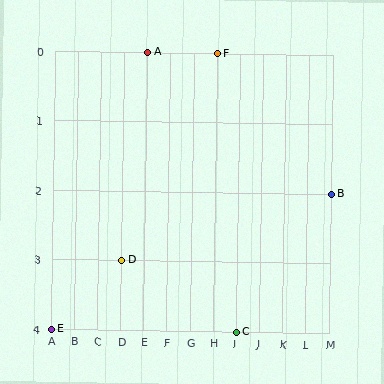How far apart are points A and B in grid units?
Points A and B are 8 columns and 2 rows apart (about 8.2 grid units diagonally).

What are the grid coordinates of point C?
Point C is at grid coordinates (I, 4).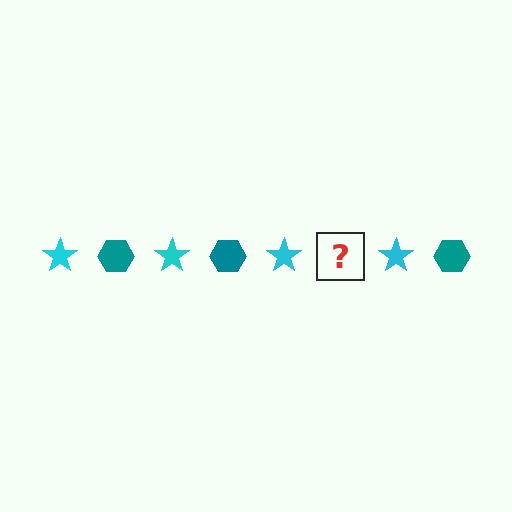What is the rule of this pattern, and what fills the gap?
The rule is that the pattern alternates between cyan star and teal hexagon. The gap should be filled with a teal hexagon.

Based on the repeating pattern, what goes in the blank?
The blank should be a teal hexagon.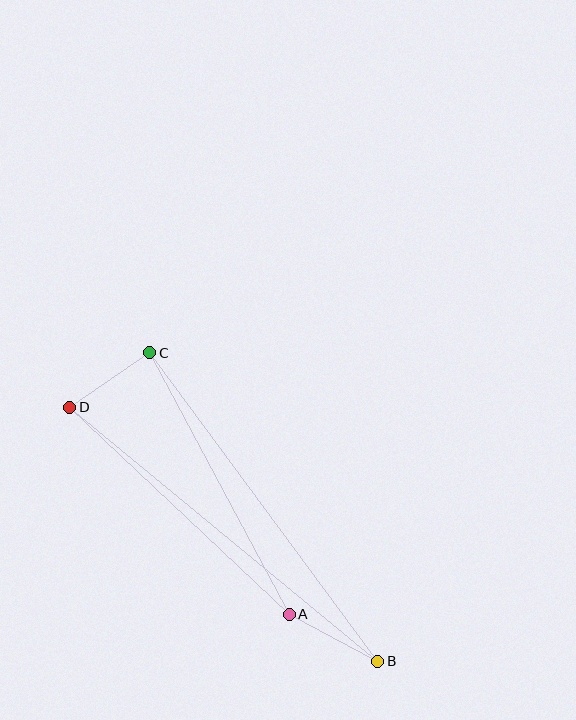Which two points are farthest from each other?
Points B and D are farthest from each other.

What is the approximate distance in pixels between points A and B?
The distance between A and B is approximately 100 pixels.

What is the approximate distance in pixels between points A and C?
The distance between A and C is approximately 296 pixels.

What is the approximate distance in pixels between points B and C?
The distance between B and C is approximately 384 pixels.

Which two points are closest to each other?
Points C and D are closest to each other.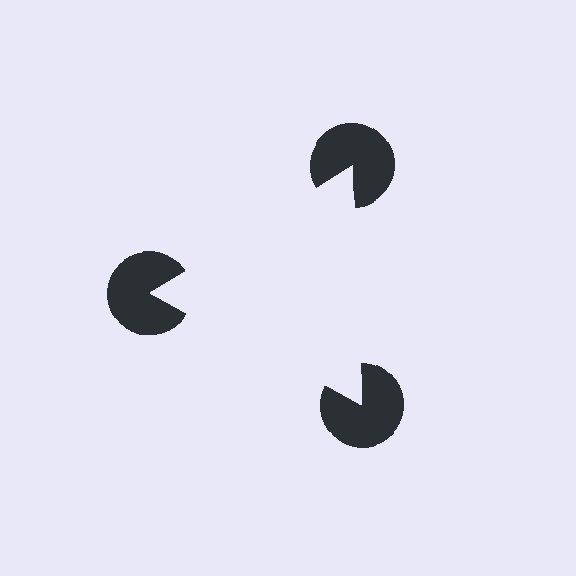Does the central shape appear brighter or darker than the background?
It typically appears slightly brighter than the background, even though no actual brightness change is drawn.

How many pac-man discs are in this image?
There are 3 — one at each vertex of the illusory triangle.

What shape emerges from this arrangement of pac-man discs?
An illusory triangle — its edges are inferred from the aligned wedge cuts in the pac-man discs, not physically drawn.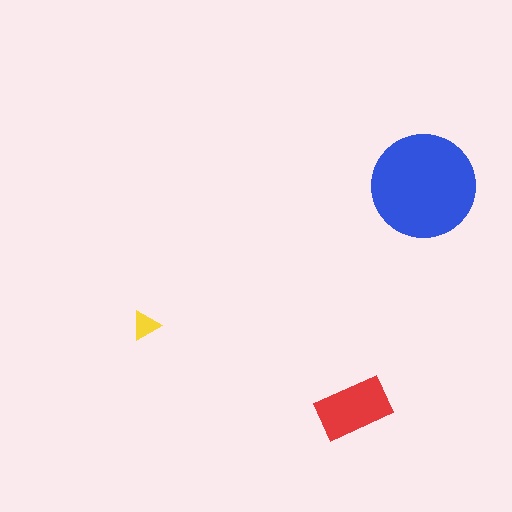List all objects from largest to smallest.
The blue circle, the red rectangle, the yellow triangle.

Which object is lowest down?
The red rectangle is bottommost.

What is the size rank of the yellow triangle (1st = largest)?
3rd.